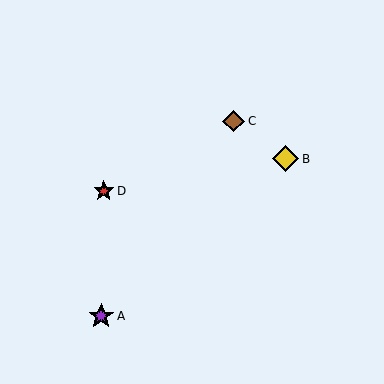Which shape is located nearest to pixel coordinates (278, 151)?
The yellow diamond (labeled B) at (286, 159) is nearest to that location.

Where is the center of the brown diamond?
The center of the brown diamond is at (234, 121).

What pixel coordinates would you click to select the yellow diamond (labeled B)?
Click at (286, 159) to select the yellow diamond B.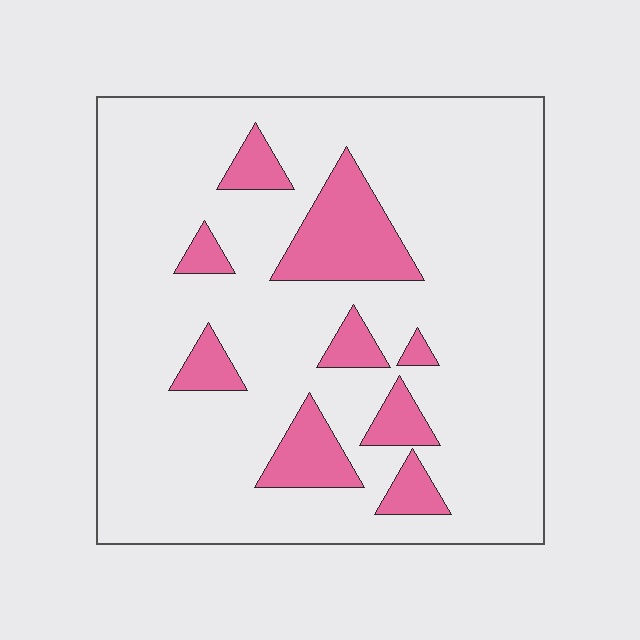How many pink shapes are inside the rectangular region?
9.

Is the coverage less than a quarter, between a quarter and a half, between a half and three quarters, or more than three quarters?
Less than a quarter.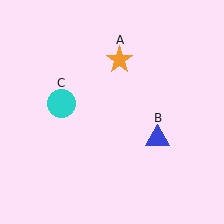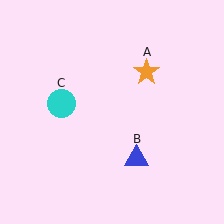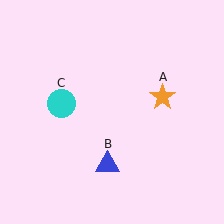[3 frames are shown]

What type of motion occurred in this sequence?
The orange star (object A), blue triangle (object B) rotated clockwise around the center of the scene.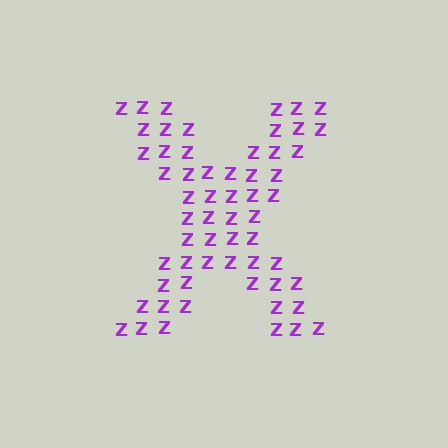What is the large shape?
The large shape is the letter X.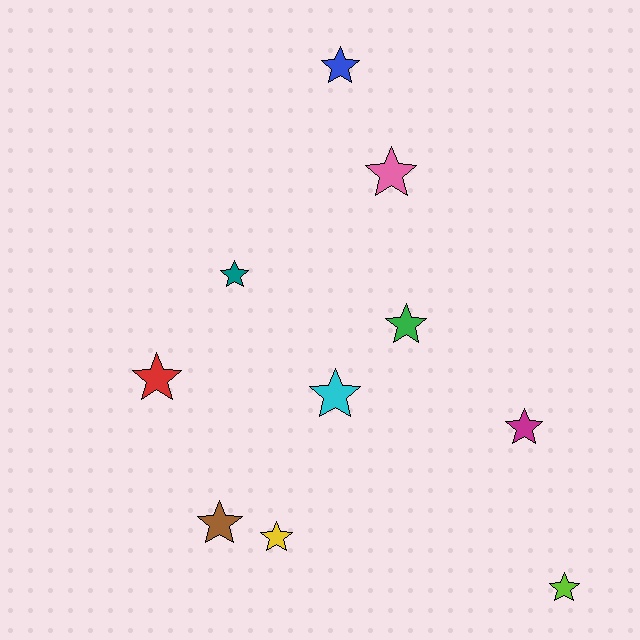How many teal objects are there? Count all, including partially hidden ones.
There is 1 teal object.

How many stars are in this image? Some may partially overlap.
There are 10 stars.